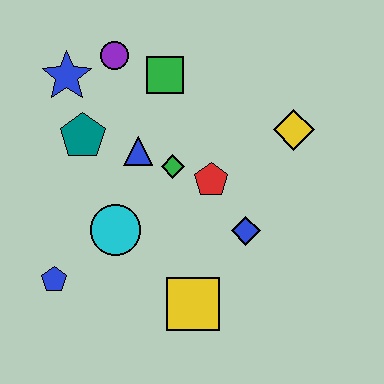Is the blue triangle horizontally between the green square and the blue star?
Yes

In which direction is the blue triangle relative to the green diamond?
The blue triangle is to the left of the green diamond.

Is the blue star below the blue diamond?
No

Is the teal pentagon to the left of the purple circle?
Yes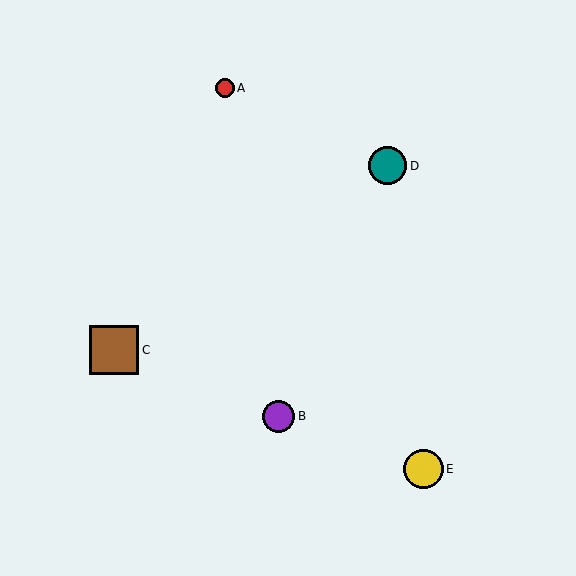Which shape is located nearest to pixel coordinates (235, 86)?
The red circle (labeled A) at (225, 88) is nearest to that location.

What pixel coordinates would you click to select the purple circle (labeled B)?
Click at (279, 416) to select the purple circle B.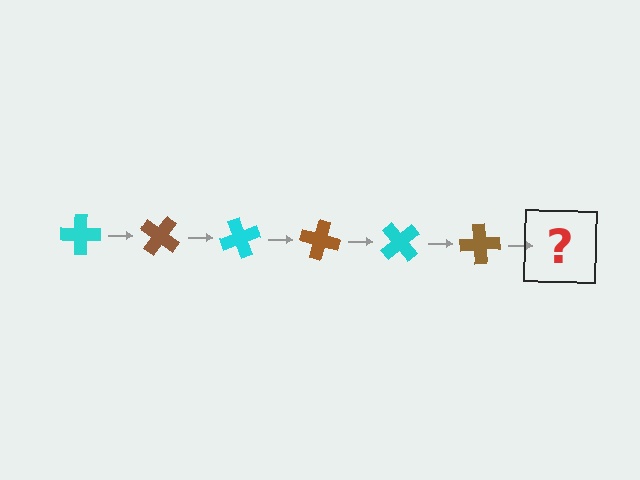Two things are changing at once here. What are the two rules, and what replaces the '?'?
The two rules are that it rotates 35 degrees each step and the color cycles through cyan and brown. The '?' should be a cyan cross, rotated 210 degrees from the start.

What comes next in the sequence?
The next element should be a cyan cross, rotated 210 degrees from the start.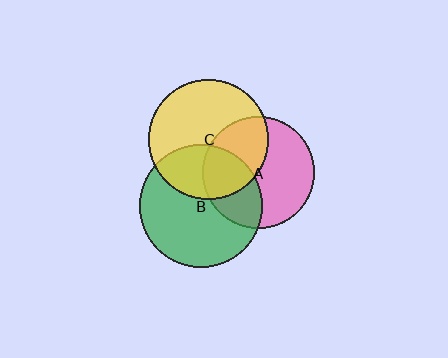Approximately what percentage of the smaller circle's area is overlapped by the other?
Approximately 40%.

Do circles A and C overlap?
Yes.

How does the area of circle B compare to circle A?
Approximately 1.2 times.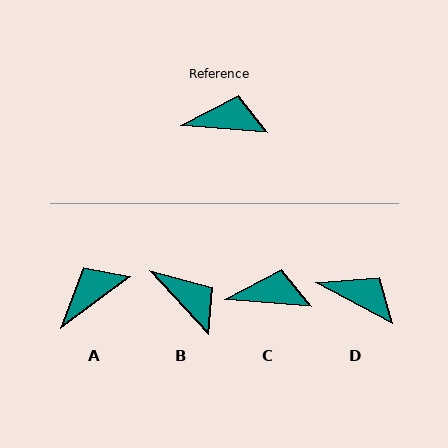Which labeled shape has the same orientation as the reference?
C.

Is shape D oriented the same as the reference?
No, it is off by about 24 degrees.